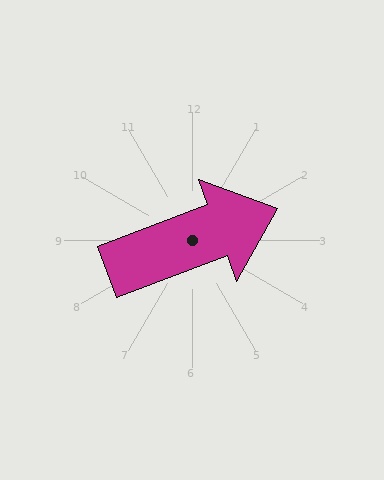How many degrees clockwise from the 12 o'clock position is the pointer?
Approximately 69 degrees.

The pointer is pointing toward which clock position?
Roughly 2 o'clock.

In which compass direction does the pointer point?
East.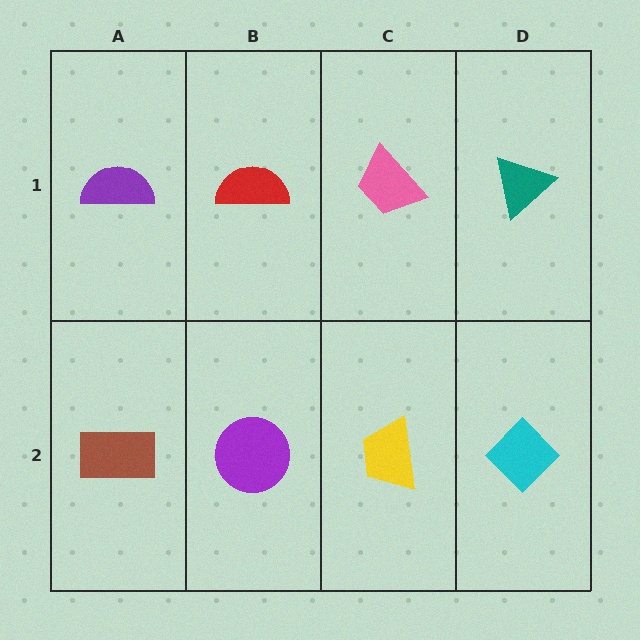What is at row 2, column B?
A purple circle.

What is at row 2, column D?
A cyan diamond.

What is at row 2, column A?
A brown rectangle.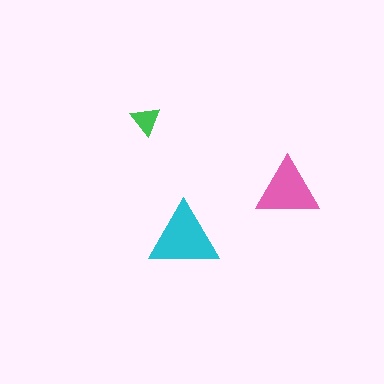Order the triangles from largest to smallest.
the cyan one, the pink one, the green one.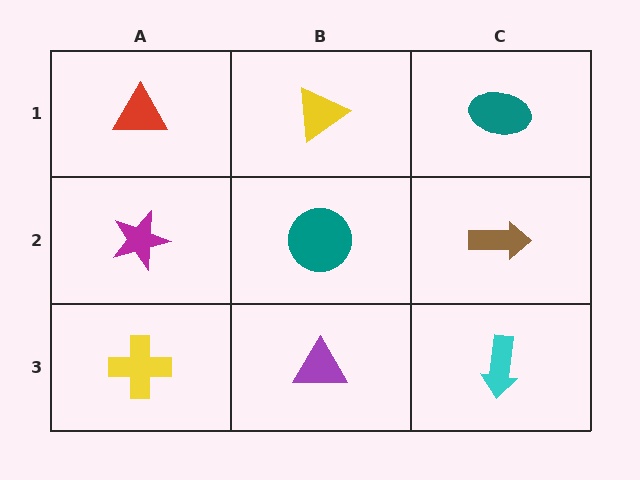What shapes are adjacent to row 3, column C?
A brown arrow (row 2, column C), a purple triangle (row 3, column B).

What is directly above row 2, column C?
A teal ellipse.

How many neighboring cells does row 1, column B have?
3.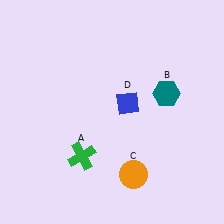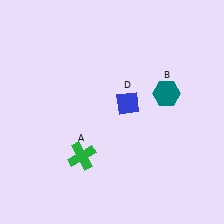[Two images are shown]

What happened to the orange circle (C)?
The orange circle (C) was removed in Image 2. It was in the bottom-right area of Image 1.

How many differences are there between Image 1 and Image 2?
There is 1 difference between the two images.